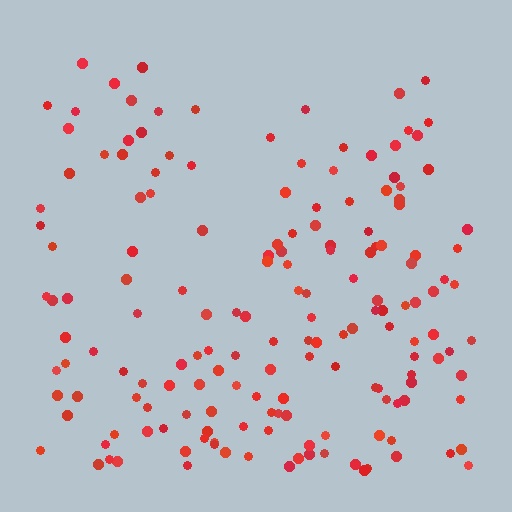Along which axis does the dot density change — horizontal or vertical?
Vertical.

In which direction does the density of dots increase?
From top to bottom, with the bottom side densest.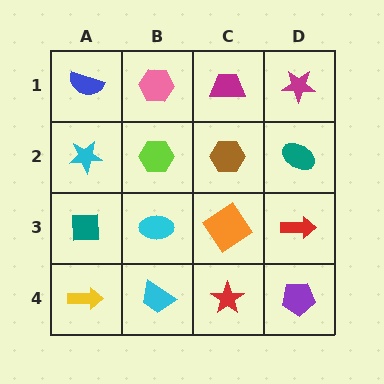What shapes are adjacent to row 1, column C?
A brown hexagon (row 2, column C), a pink hexagon (row 1, column B), a magenta star (row 1, column D).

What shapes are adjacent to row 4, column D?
A red arrow (row 3, column D), a red star (row 4, column C).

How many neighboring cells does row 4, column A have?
2.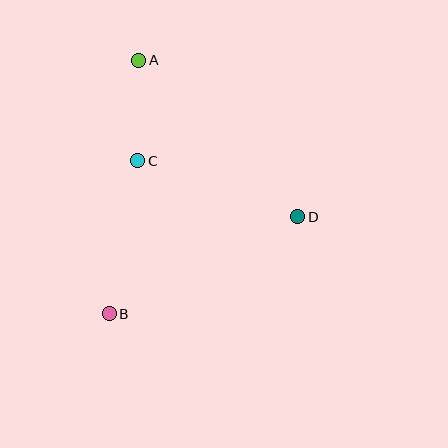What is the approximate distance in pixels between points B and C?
The distance between B and C is approximately 156 pixels.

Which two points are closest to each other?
Points A and C are closest to each other.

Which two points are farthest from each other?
Points A and B are farthest from each other.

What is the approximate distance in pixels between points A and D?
The distance between A and D is approximately 223 pixels.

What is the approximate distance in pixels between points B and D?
The distance between B and D is approximately 212 pixels.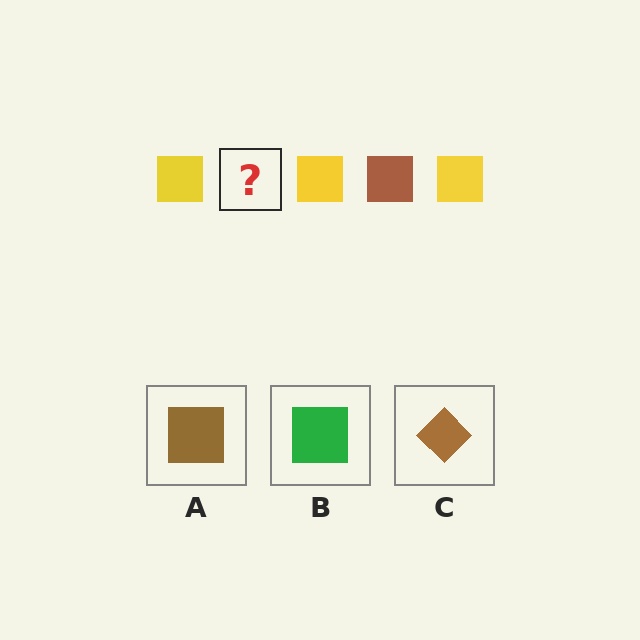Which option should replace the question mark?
Option A.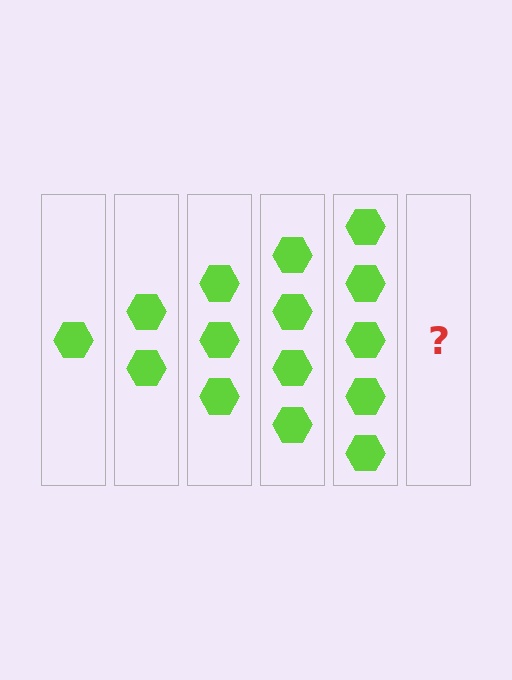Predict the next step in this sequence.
The next step is 6 hexagons.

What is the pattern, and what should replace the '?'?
The pattern is that each step adds one more hexagon. The '?' should be 6 hexagons.